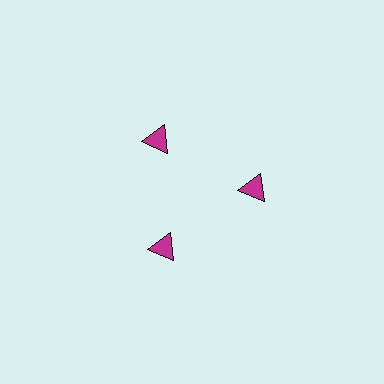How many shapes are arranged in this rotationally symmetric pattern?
There are 3 shapes, arranged in 3 groups of 1.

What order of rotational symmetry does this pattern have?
This pattern has 3-fold rotational symmetry.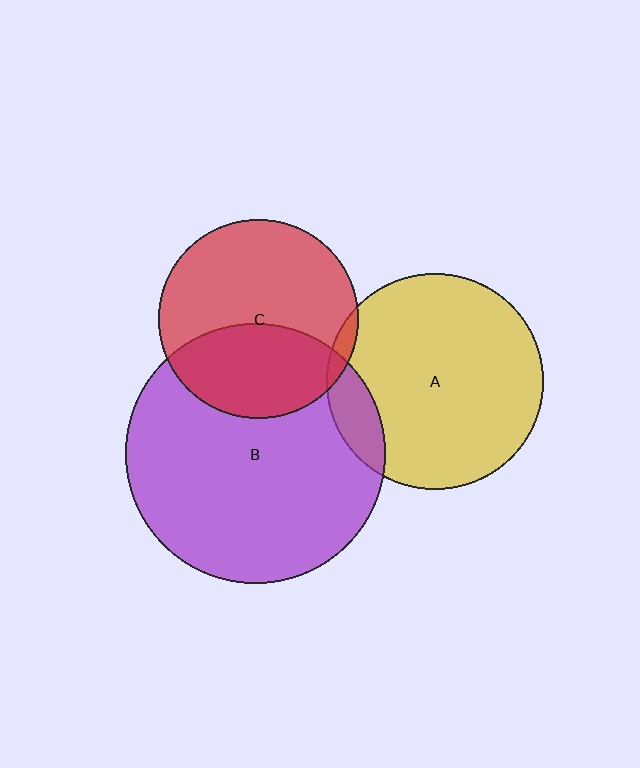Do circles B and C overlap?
Yes.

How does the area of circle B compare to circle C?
Approximately 1.7 times.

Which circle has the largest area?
Circle B (purple).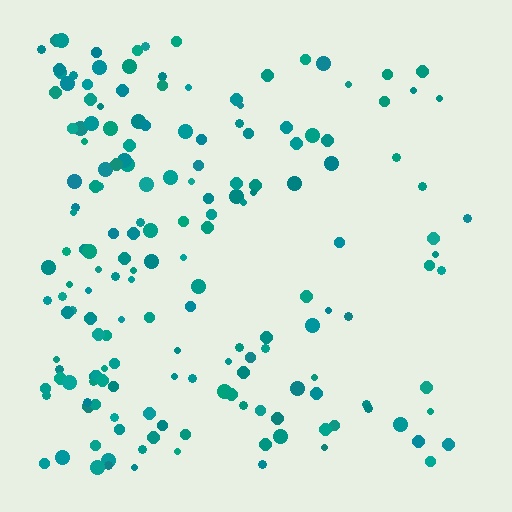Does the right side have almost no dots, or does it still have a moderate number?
Still a moderate number, just noticeably fewer than the left.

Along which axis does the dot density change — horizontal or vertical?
Horizontal.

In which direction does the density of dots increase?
From right to left, with the left side densest.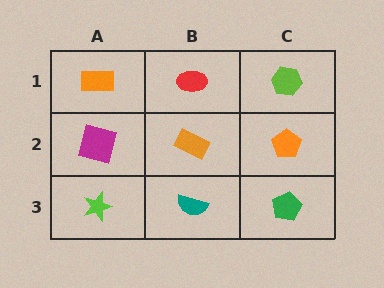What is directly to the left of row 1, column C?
A red ellipse.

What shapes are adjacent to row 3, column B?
An orange rectangle (row 2, column B), a lime star (row 3, column A), a green pentagon (row 3, column C).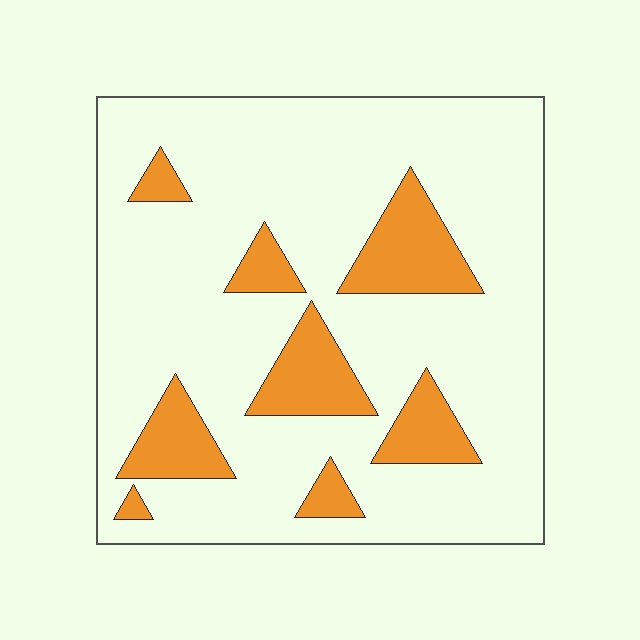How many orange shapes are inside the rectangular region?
8.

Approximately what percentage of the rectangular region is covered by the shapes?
Approximately 20%.